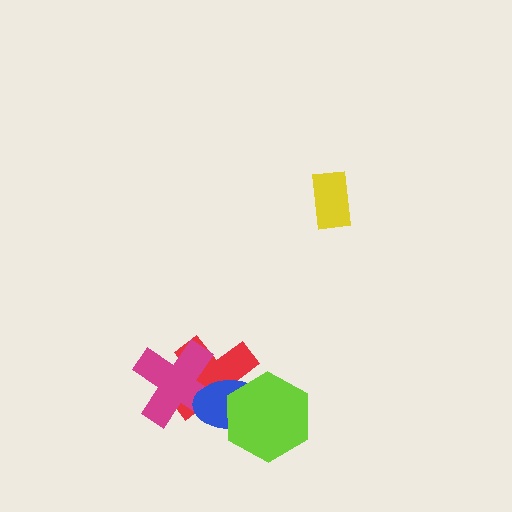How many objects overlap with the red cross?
3 objects overlap with the red cross.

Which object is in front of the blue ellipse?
The lime hexagon is in front of the blue ellipse.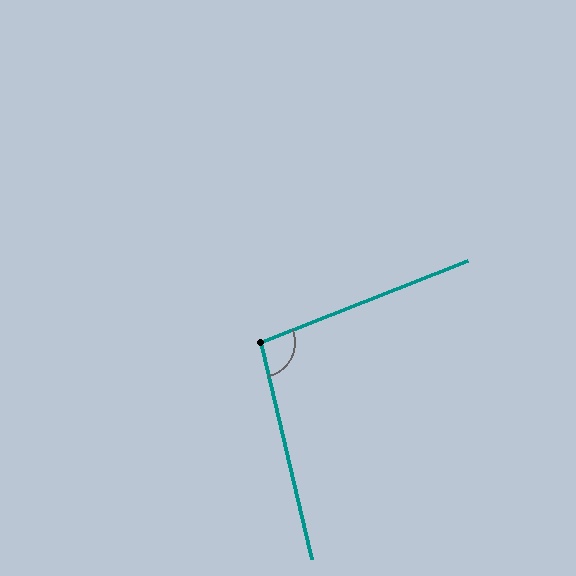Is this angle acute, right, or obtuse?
It is obtuse.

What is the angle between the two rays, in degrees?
Approximately 98 degrees.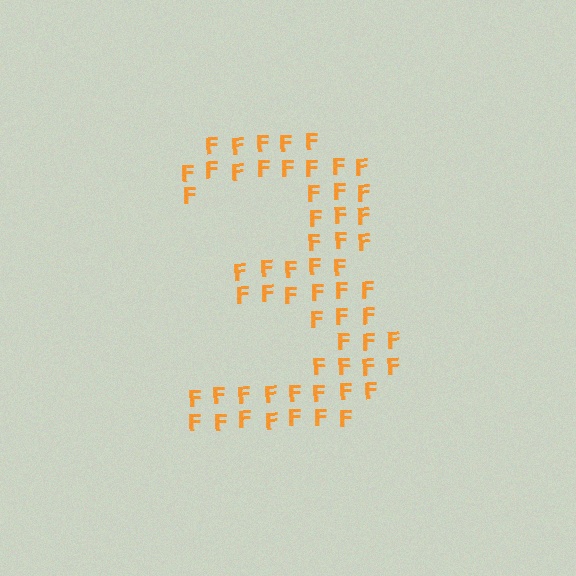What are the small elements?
The small elements are letter F's.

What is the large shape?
The large shape is the digit 3.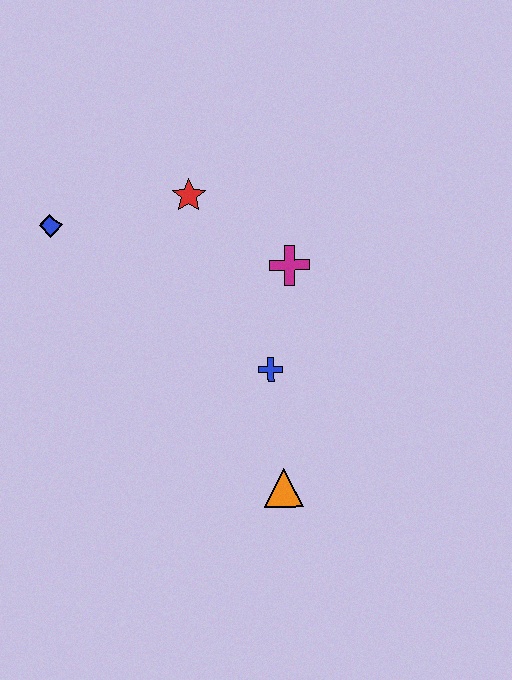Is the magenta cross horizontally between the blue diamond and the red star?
No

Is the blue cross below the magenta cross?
Yes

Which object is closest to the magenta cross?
The blue cross is closest to the magenta cross.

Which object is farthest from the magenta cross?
The blue diamond is farthest from the magenta cross.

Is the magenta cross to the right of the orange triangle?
Yes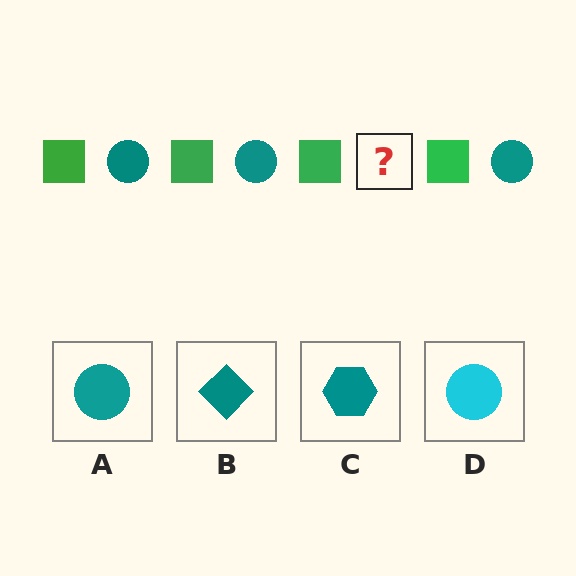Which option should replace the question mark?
Option A.